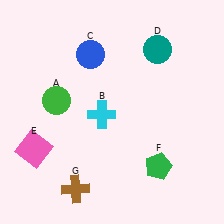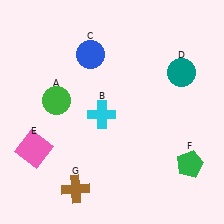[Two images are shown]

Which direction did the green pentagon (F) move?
The green pentagon (F) moved right.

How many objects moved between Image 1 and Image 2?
2 objects moved between the two images.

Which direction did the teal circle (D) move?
The teal circle (D) moved right.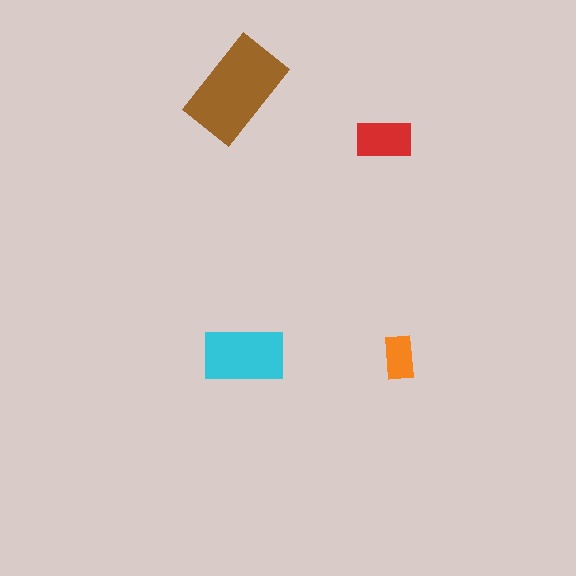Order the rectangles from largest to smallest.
the brown one, the cyan one, the red one, the orange one.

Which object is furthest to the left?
The brown rectangle is leftmost.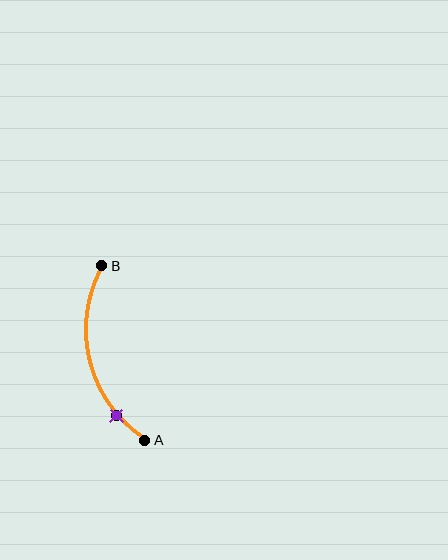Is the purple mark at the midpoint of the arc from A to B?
No. The purple mark lies on the arc but is closer to endpoint A. The arc midpoint would be at the point on the curve equidistant along the arc from both A and B.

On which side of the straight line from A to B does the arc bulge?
The arc bulges to the left of the straight line connecting A and B.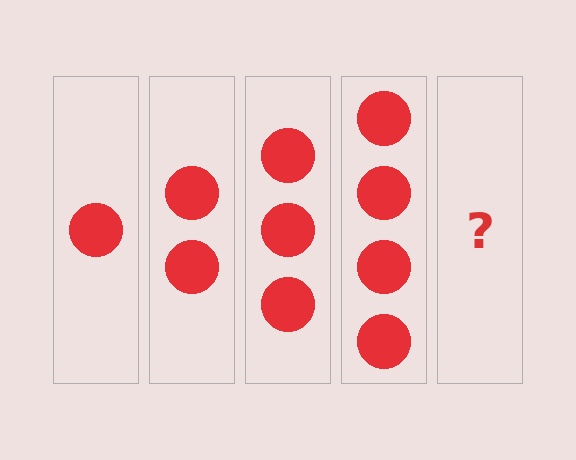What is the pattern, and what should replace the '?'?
The pattern is that each step adds one more circle. The '?' should be 5 circles.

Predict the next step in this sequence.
The next step is 5 circles.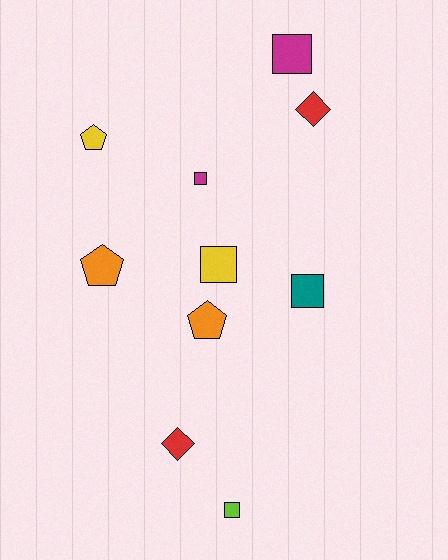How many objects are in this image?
There are 10 objects.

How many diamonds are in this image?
There are 2 diamonds.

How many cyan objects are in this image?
There are no cyan objects.